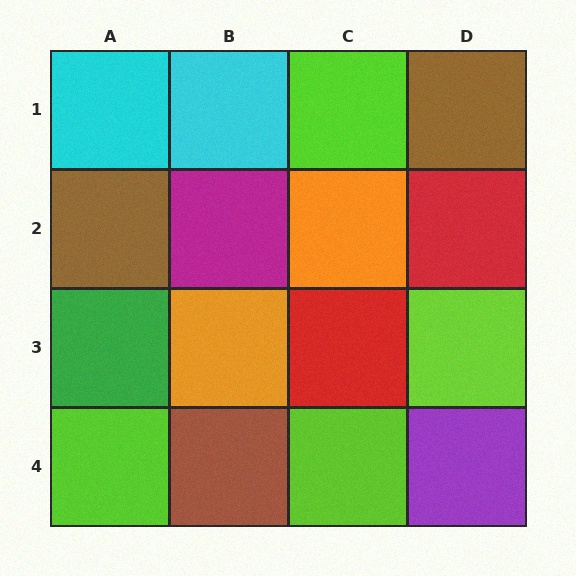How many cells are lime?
4 cells are lime.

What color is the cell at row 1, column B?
Cyan.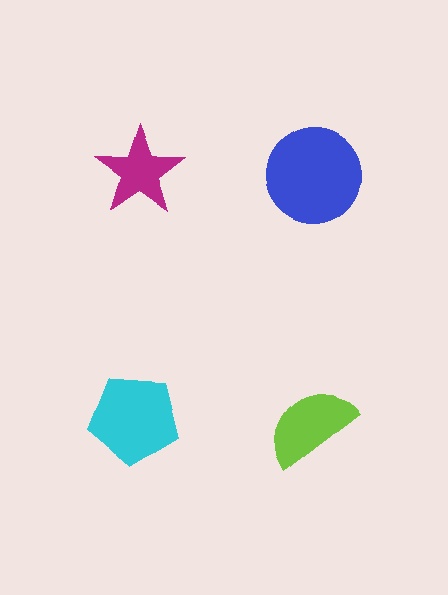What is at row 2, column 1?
A cyan pentagon.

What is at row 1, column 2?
A blue circle.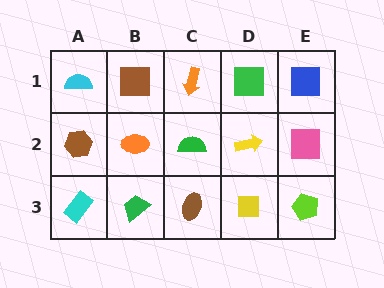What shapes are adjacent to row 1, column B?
An orange ellipse (row 2, column B), a cyan semicircle (row 1, column A), an orange arrow (row 1, column C).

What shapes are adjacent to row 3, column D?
A yellow arrow (row 2, column D), a brown ellipse (row 3, column C), a lime pentagon (row 3, column E).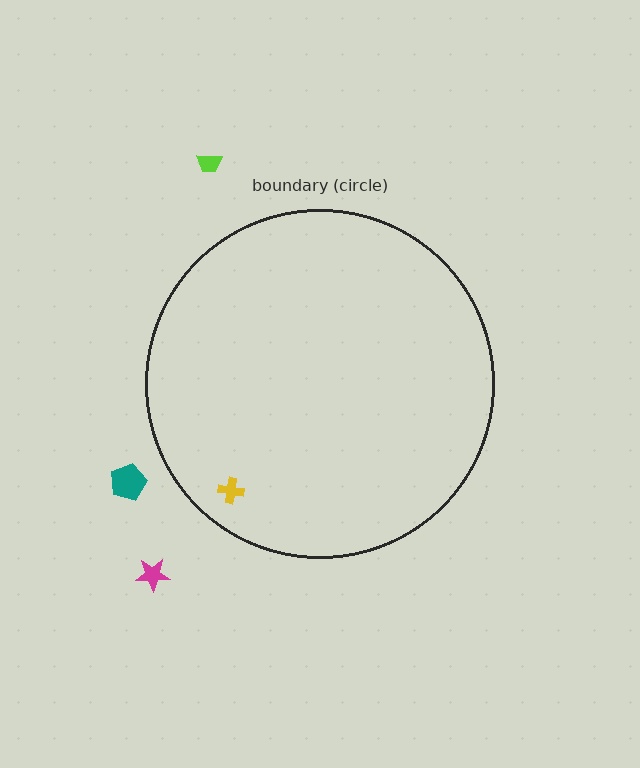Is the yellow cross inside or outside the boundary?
Inside.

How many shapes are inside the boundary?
1 inside, 3 outside.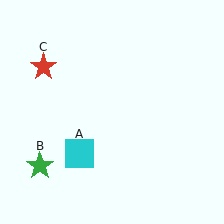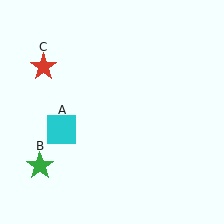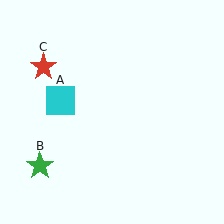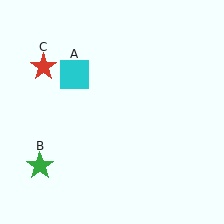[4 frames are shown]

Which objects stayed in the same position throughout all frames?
Green star (object B) and red star (object C) remained stationary.